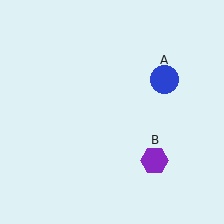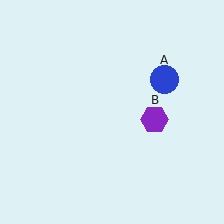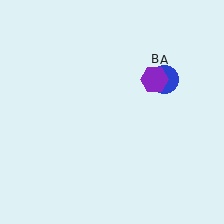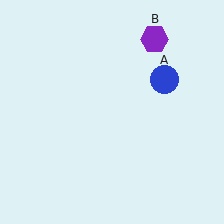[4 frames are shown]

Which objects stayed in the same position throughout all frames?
Blue circle (object A) remained stationary.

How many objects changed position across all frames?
1 object changed position: purple hexagon (object B).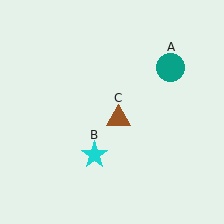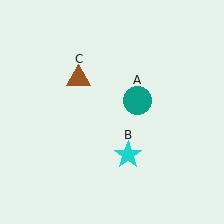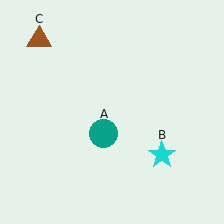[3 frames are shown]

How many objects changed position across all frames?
3 objects changed position: teal circle (object A), cyan star (object B), brown triangle (object C).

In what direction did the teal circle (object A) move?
The teal circle (object A) moved down and to the left.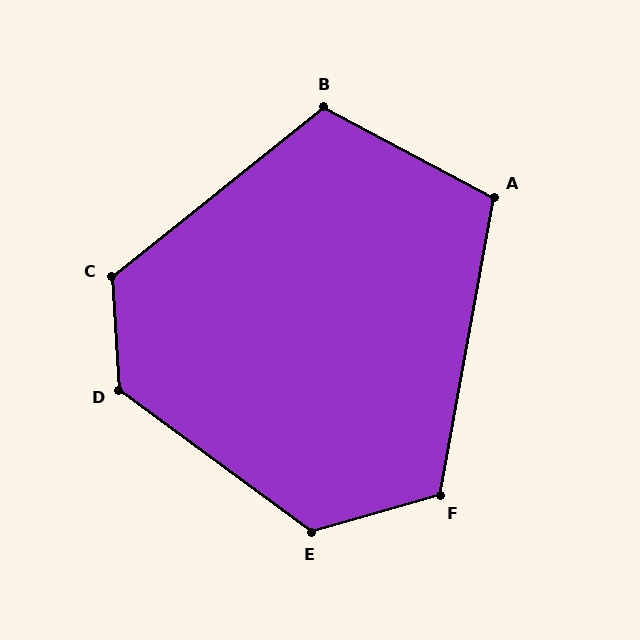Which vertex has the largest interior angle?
D, at approximately 130 degrees.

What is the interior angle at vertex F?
Approximately 116 degrees (obtuse).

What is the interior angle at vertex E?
Approximately 127 degrees (obtuse).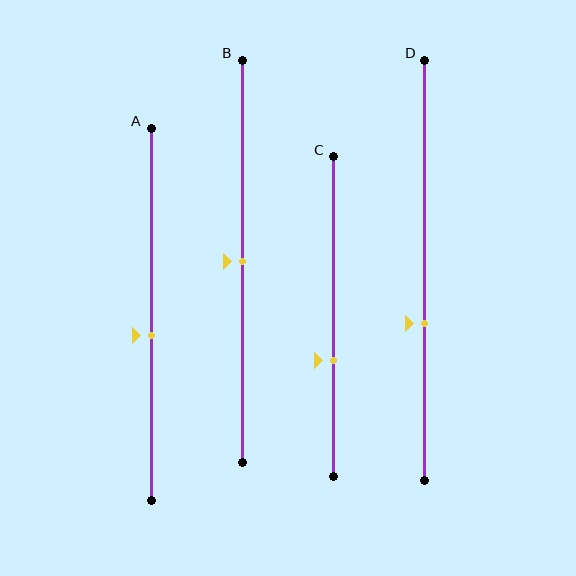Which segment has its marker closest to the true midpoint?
Segment B has its marker closest to the true midpoint.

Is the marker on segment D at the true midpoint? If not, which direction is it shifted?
No, the marker on segment D is shifted downward by about 13% of the segment length.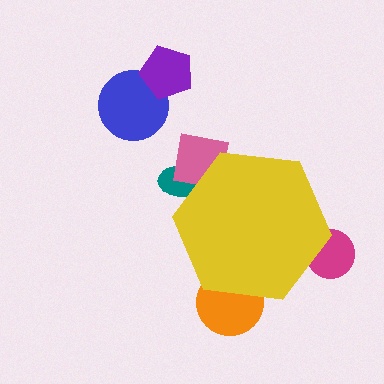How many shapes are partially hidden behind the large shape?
4 shapes are partially hidden.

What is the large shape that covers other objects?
A yellow hexagon.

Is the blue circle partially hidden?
No, the blue circle is fully visible.